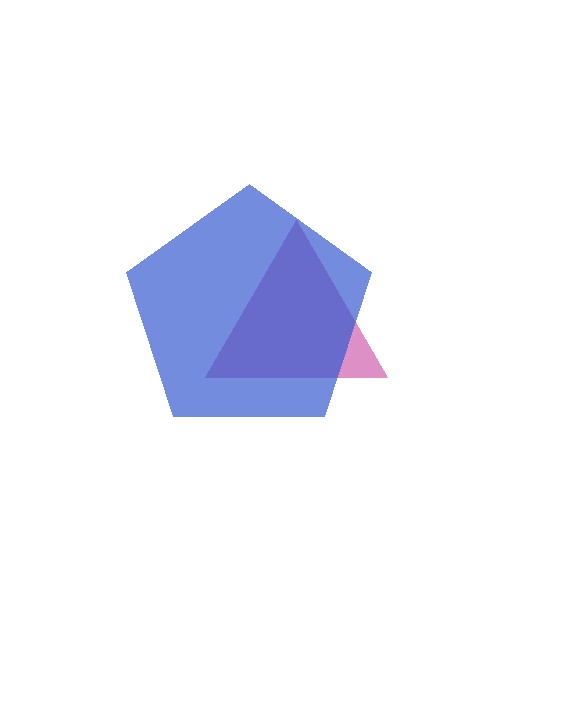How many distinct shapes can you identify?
There are 2 distinct shapes: a magenta triangle, a blue pentagon.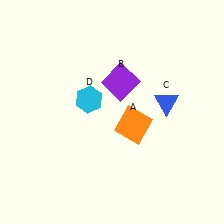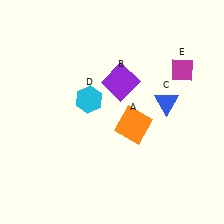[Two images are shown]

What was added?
A magenta diamond (E) was added in Image 2.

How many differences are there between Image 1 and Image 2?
There is 1 difference between the two images.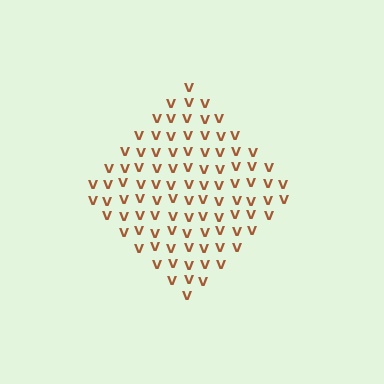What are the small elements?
The small elements are letter V's.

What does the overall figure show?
The overall figure shows a diamond.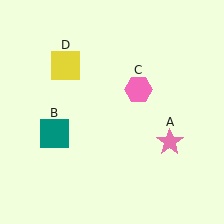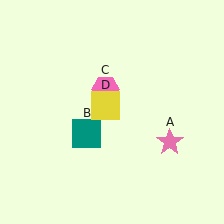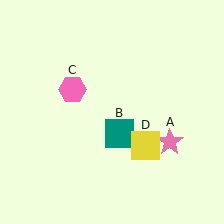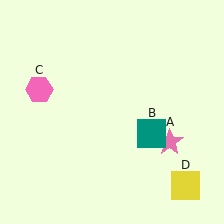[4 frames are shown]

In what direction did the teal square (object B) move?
The teal square (object B) moved right.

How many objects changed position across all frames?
3 objects changed position: teal square (object B), pink hexagon (object C), yellow square (object D).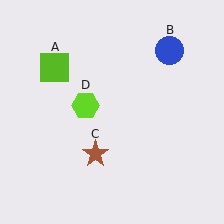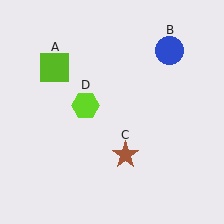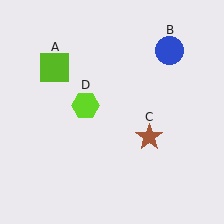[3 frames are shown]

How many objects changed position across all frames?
1 object changed position: brown star (object C).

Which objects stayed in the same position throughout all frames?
Lime square (object A) and blue circle (object B) and lime hexagon (object D) remained stationary.